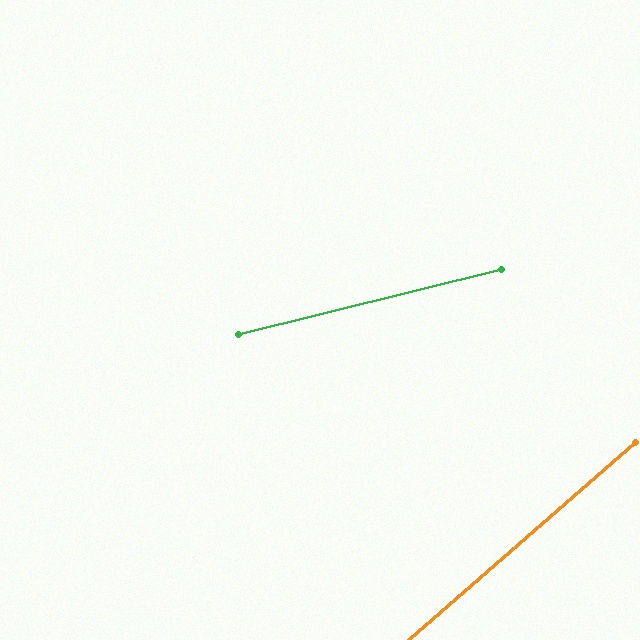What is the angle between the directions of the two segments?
Approximately 27 degrees.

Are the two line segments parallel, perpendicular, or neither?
Neither parallel nor perpendicular — they differ by about 27°.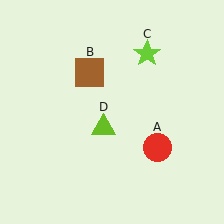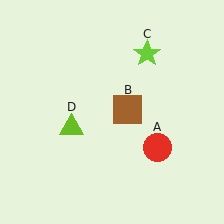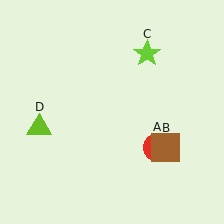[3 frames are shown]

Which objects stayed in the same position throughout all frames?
Red circle (object A) and lime star (object C) remained stationary.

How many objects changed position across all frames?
2 objects changed position: brown square (object B), lime triangle (object D).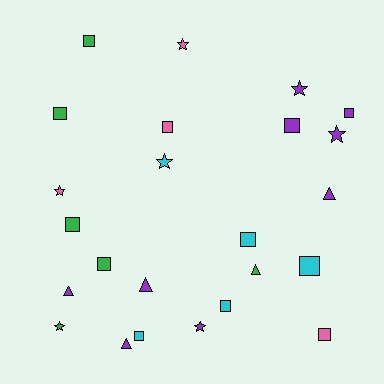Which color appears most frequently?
Purple, with 9 objects.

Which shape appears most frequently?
Square, with 12 objects.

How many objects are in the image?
There are 24 objects.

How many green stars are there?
There is 1 green star.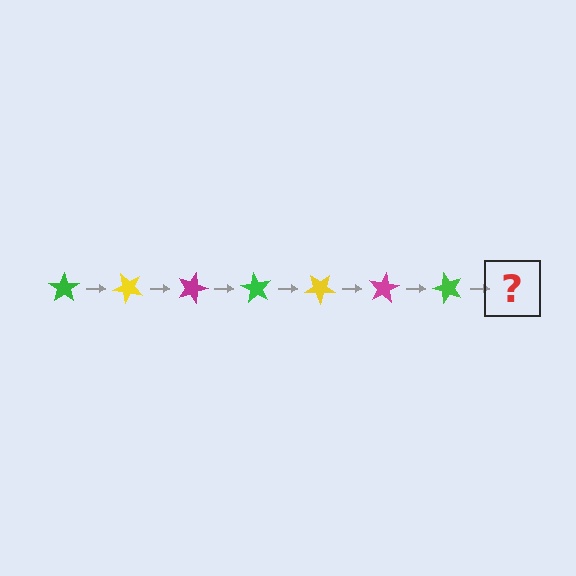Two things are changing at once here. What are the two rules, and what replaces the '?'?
The two rules are that it rotates 45 degrees each step and the color cycles through green, yellow, and magenta. The '?' should be a yellow star, rotated 315 degrees from the start.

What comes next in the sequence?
The next element should be a yellow star, rotated 315 degrees from the start.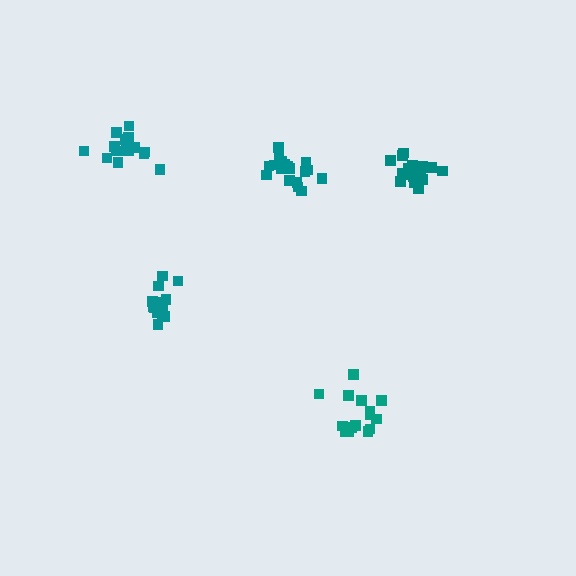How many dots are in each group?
Group 1: 18 dots, Group 2: 18 dots, Group 3: 17 dots, Group 4: 17 dots, Group 5: 15 dots (85 total).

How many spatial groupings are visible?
There are 5 spatial groupings.